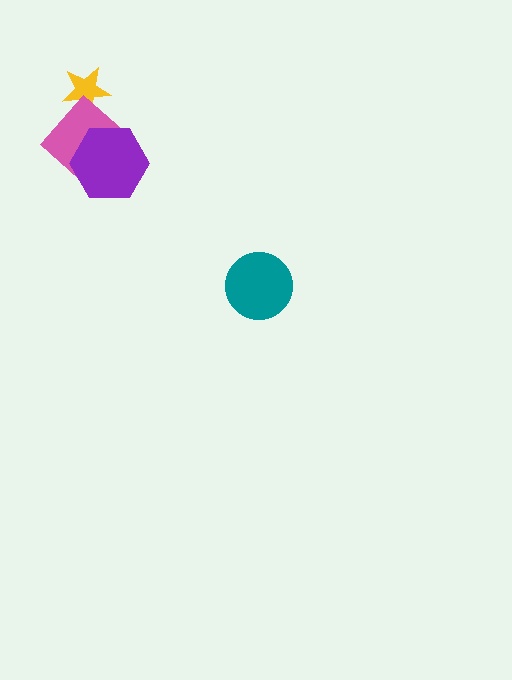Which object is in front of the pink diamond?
The purple hexagon is in front of the pink diamond.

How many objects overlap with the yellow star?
1 object overlaps with the yellow star.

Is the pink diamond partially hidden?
Yes, it is partially covered by another shape.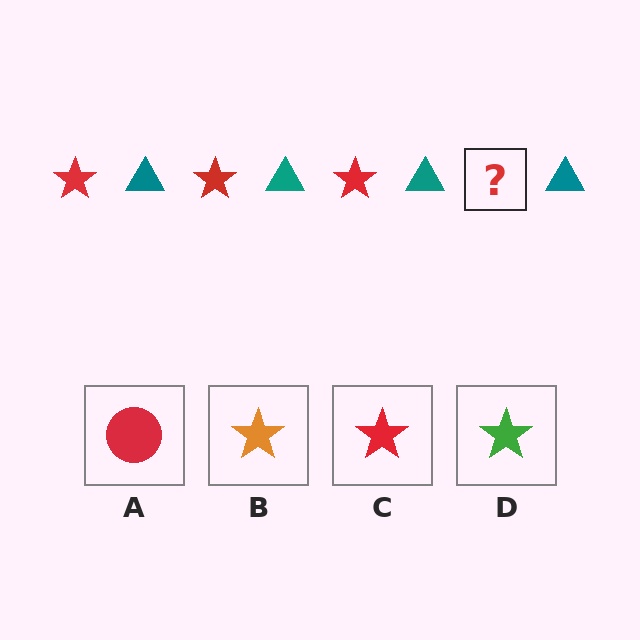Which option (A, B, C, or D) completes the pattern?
C.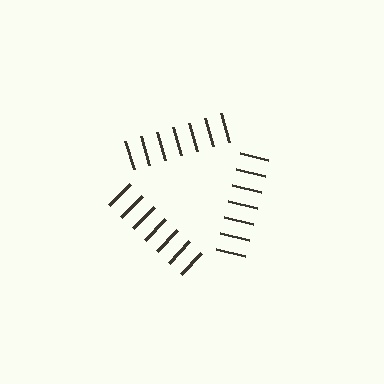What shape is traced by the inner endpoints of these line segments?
An illusory triangle — the line segments terminate on its edges but no continuous stroke is drawn.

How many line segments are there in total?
21 — 7 along each of the 3 edges.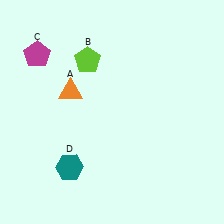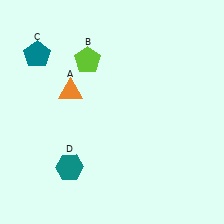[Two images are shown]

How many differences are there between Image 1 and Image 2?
There is 1 difference between the two images.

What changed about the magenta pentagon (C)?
In Image 1, C is magenta. In Image 2, it changed to teal.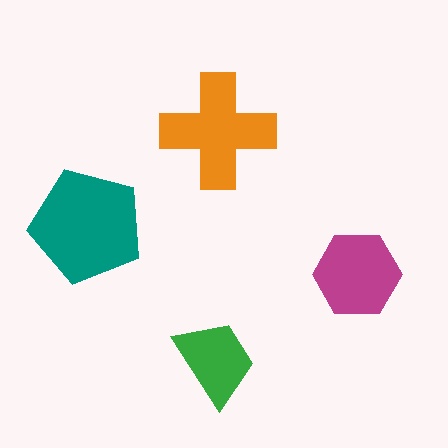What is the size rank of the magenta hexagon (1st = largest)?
3rd.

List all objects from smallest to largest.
The green trapezoid, the magenta hexagon, the orange cross, the teal pentagon.